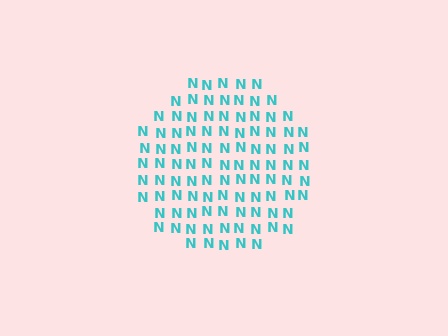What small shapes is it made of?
It is made of small letter N's.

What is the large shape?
The large shape is a circle.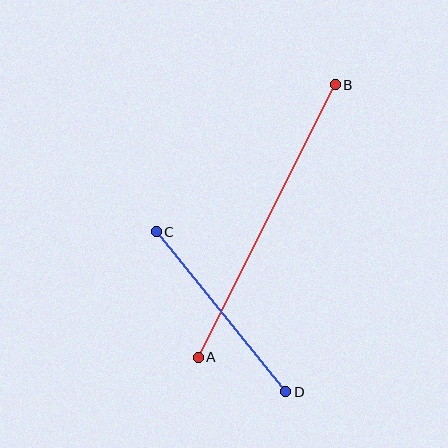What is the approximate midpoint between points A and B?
The midpoint is at approximately (267, 221) pixels.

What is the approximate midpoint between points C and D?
The midpoint is at approximately (221, 312) pixels.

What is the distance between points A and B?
The distance is approximately 305 pixels.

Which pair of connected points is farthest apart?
Points A and B are farthest apart.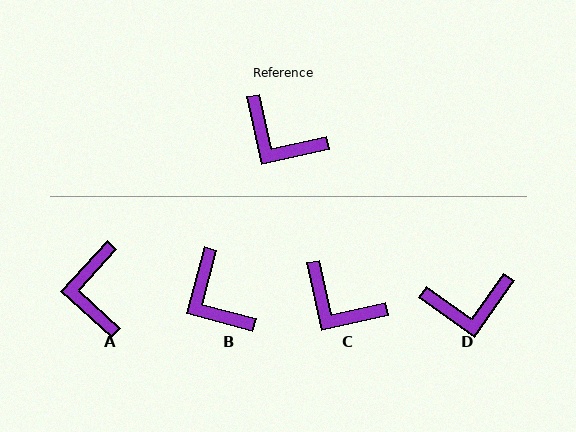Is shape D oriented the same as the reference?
No, it is off by about 42 degrees.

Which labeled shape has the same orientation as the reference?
C.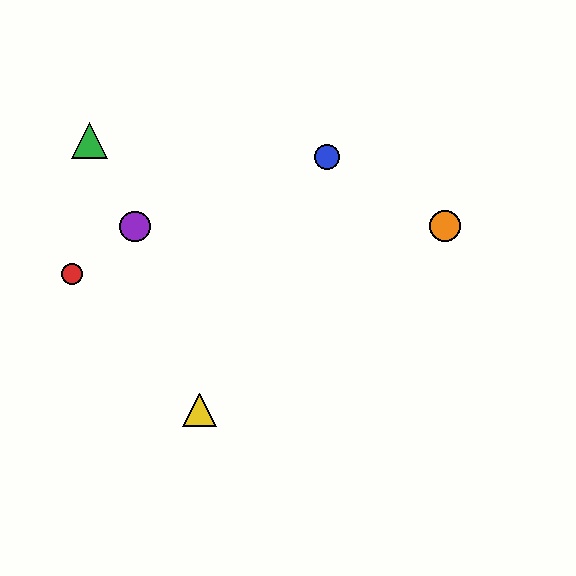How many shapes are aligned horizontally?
2 shapes (the purple circle, the orange circle) are aligned horizontally.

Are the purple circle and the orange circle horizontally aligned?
Yes, both are at y≈226.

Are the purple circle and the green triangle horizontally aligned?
No, the purple circle is at y≈226 and the green triangle is at y≈141.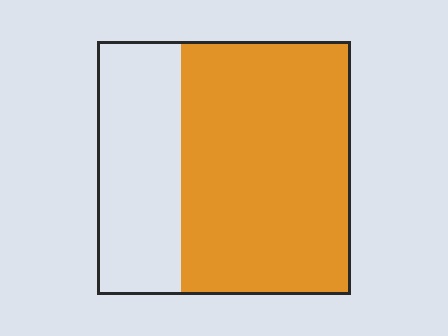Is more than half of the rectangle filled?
Yes.